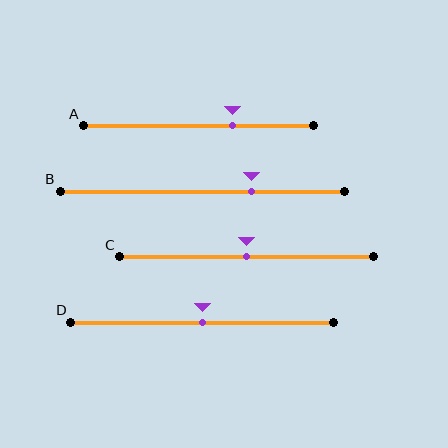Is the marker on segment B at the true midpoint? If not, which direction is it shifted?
No, the marker on segment B is shifted to the right by about 17% of the segment length.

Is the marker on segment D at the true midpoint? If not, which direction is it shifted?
Yes, the marker on segment D is at the true midpoint.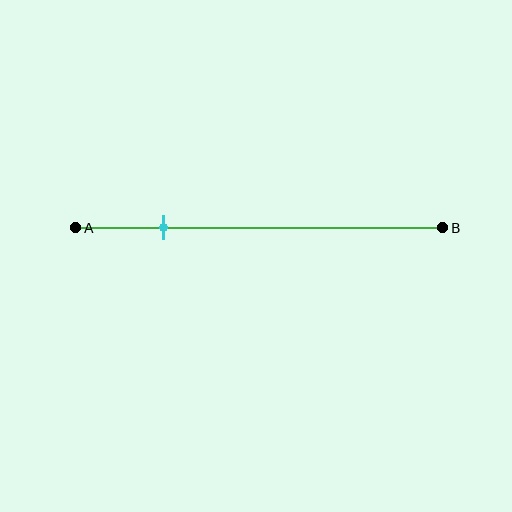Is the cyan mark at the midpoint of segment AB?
No, the mark is at about 25% from A, not at the 50% midpoint.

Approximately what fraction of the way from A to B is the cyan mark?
The cyan mark is approximately 25% of the way from A to B.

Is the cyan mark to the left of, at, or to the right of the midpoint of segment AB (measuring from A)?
The cyan mark is to the left of the midpoint of segment AB.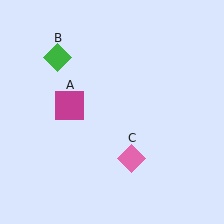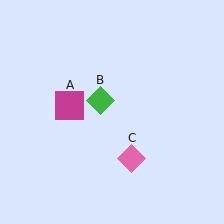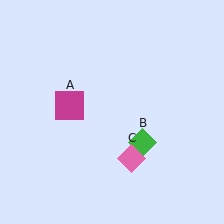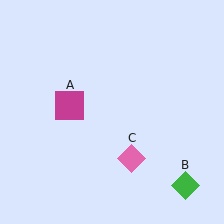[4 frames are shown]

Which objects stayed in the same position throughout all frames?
Magenta square (object A) and pink diamond (object C) remained stationary.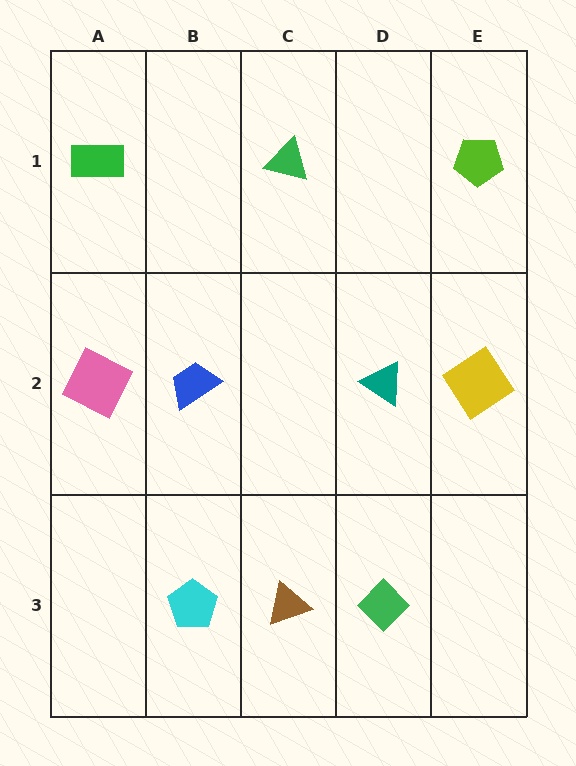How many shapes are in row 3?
3 shapes.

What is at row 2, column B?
A blue trapezoid.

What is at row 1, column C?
A green triangle.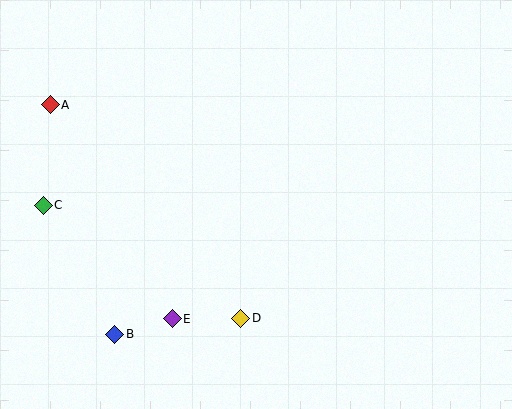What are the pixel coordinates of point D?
Point D is at (241, 318).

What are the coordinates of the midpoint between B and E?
The midpoint between B and E is at (144, 326).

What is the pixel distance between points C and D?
The distance between C and D is 227 pixels.